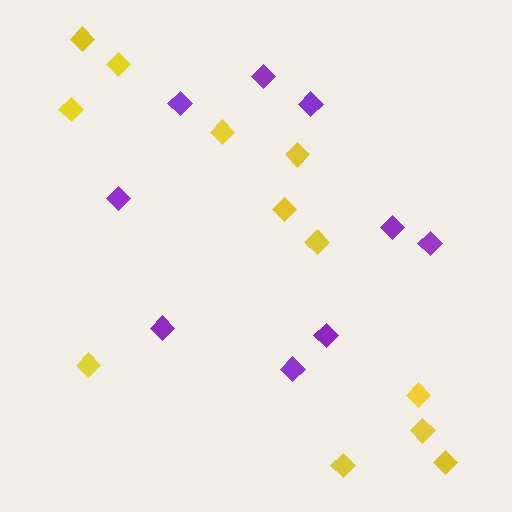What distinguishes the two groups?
There are 2 groups: one group of yellow diamonds (12) and one group of purple diamonds (9).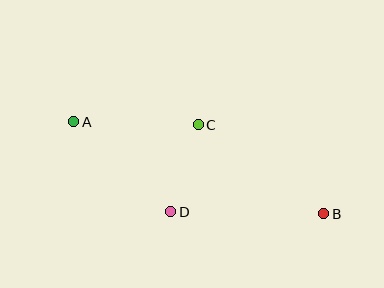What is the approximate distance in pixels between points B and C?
The distance between B and C is approximately 154 pixels.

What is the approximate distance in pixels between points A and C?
The distance between A and C is approximately 125 pixels.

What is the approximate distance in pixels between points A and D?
The distance between A and D is approximately 132 pixels.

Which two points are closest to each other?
Points C and D are closest to each other.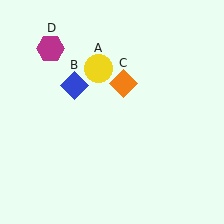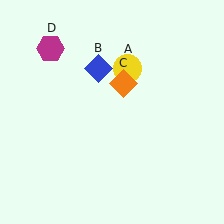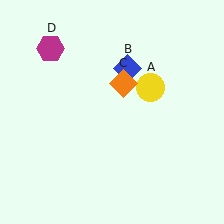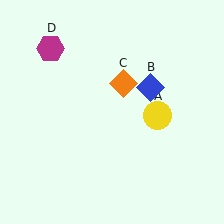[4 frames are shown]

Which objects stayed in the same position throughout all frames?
Orange diamond (object C) and magenta hexagon (object D) remained stationary.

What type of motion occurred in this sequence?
The yellow circle (object A), blue diamond (object B) rotated clockwise around the center of the scene.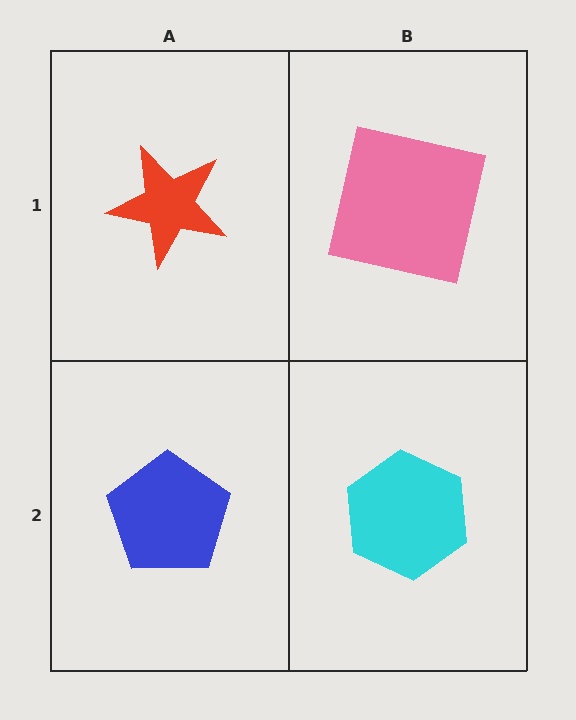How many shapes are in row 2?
2 shapes.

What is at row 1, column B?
A pink square.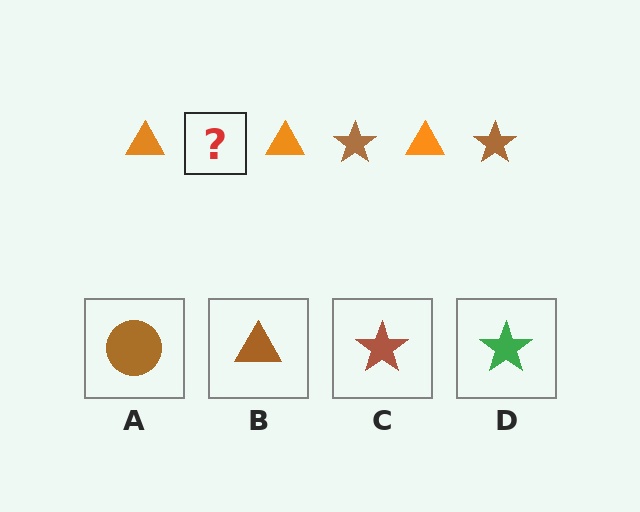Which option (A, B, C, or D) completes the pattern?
C.